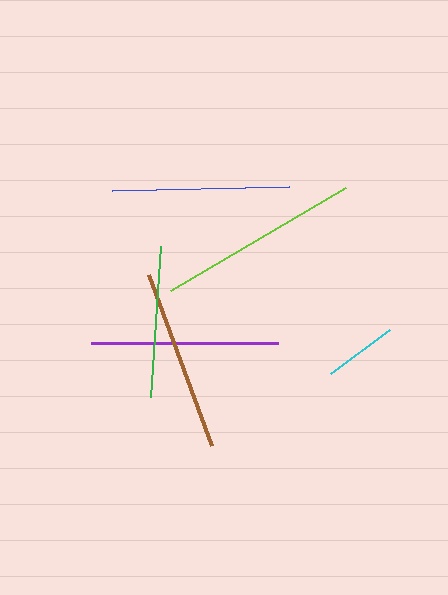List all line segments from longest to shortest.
From longest to shortest: lime, purple, brown, blue, green, cyan.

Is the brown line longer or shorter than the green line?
The brown line is longer than the green line.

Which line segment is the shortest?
The cyan line is the shortest at approximately 73 pixels.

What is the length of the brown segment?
The brown segment is approximately 183 pixels long.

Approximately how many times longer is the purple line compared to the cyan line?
The purple line is approximately 2.6 times the length of the cyan line.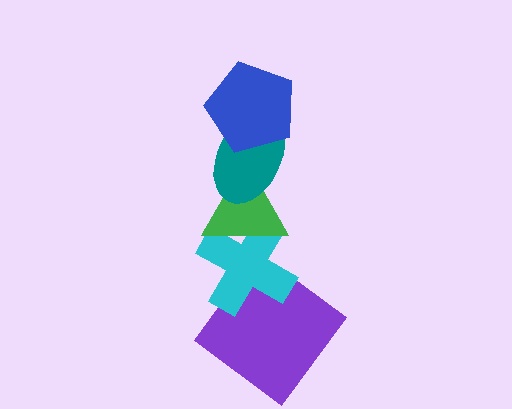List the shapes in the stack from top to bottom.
From top to bottom: the blue pentagon, the teal ellipse, the green triangle, the cyan cross, the purple diamond.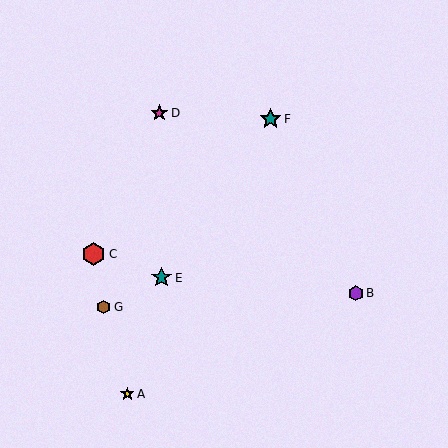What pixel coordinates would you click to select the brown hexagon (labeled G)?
Click at (104, 307) to select the brown hexagon G.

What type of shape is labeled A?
Shape A is a yellow star.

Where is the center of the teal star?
The center of the teal star is at (162, 278).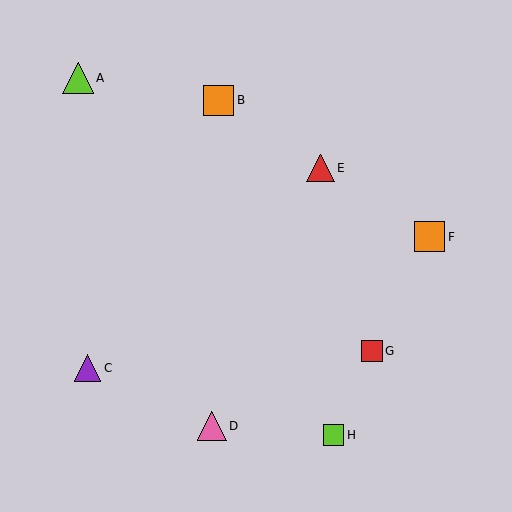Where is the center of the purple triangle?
The center of the purple triangle is at (87, 368).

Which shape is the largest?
The orange square (labeled B) is the largest.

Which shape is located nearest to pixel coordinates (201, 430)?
The pink triangle (labeled D) at (212, 426) is nearest to that location.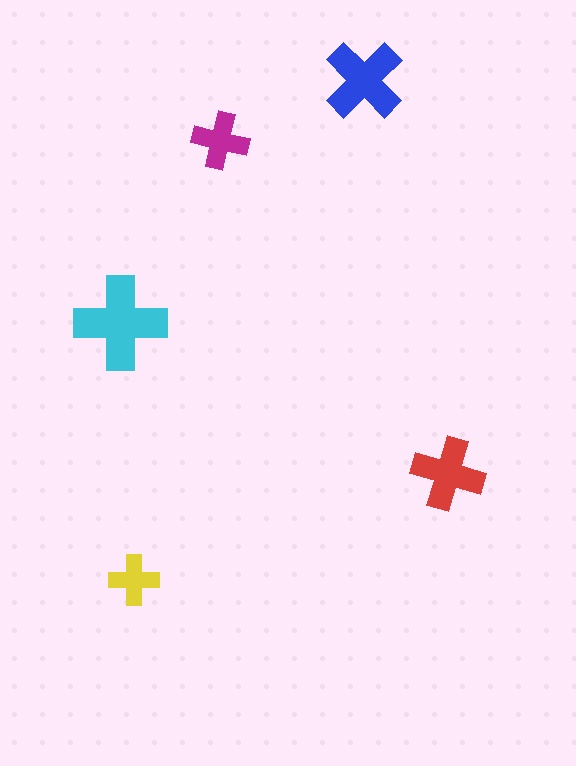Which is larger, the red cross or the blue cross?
The blue one.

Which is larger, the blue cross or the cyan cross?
The cyan one.